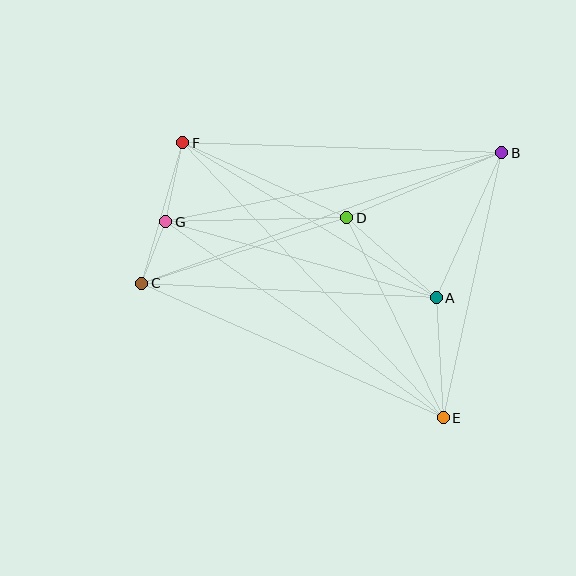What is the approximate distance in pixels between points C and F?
The distance between C and F is approximately 146 pixels.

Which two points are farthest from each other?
Points B and C are farthest from each other.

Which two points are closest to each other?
Points C and G are closest to each other.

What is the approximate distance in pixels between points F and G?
The distance between F and G is approximately 81 pixels.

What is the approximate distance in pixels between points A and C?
The distance between A and C is approximately 295 pixels.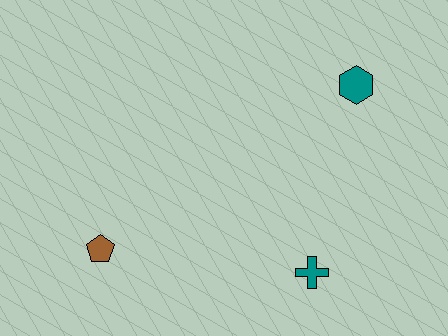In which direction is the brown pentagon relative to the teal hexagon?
The brown pentagon is to the left of the teal hexagon.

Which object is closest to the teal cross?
The teal hexagon is closest to the teal cross.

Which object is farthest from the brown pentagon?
The teal hexagon is farthest from the brown pentagon.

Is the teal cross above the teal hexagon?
No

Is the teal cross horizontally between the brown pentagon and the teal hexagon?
Yes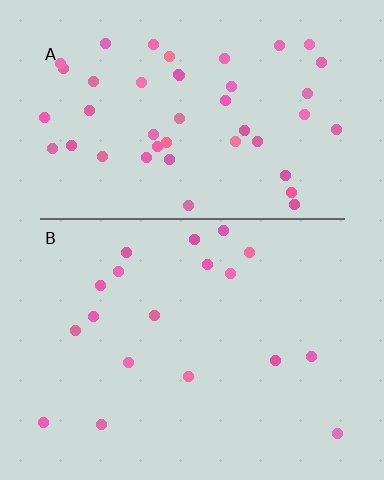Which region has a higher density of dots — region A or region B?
A (the top).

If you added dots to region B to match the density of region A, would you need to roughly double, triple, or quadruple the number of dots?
Approximately double.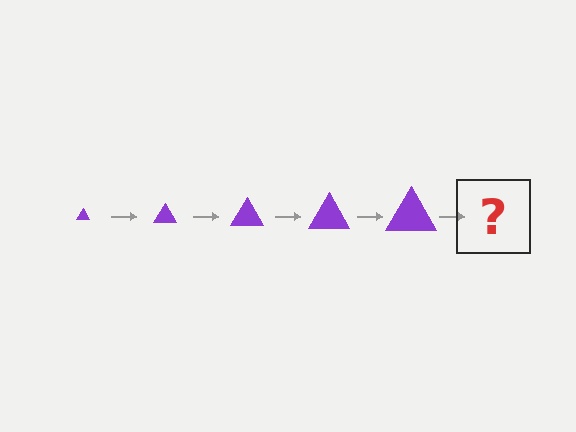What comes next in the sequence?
The next element should be a purple triangle, larger than the previous one.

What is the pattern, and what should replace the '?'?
The pattern is that the triangle gets progressively larger each step. The '?' should be a purple triangle, larger than the previous one.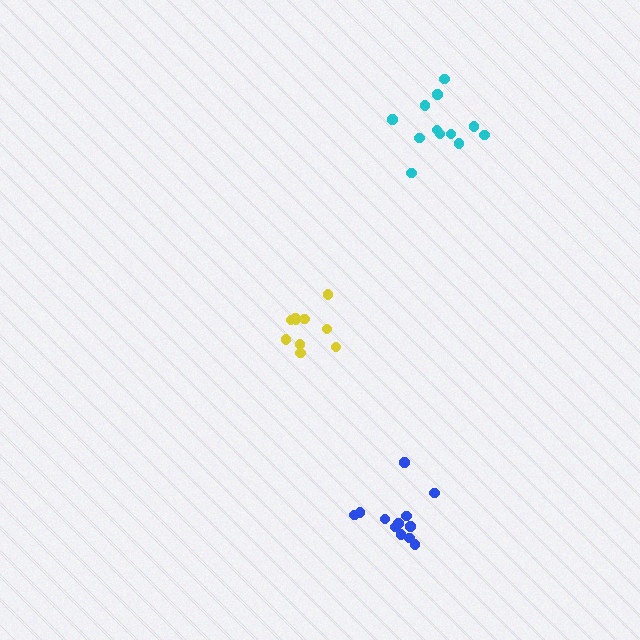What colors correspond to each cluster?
The clusters are colored: yellow, cyan, blue.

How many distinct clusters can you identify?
There are 3 distinct clusters.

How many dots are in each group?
Group 1: 10 dots, Group 2: 12 dots, Group 3: 12 dots (34 total).